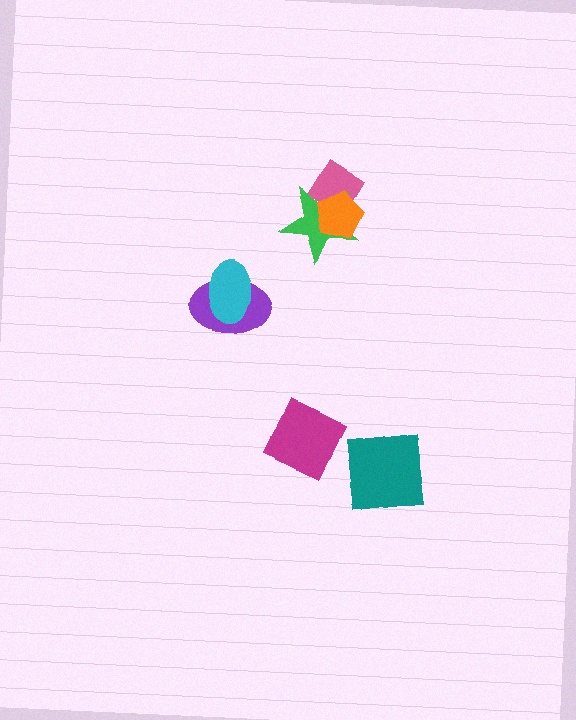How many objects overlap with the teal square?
0 objects overlap with the teal square.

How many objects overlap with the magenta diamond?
0 objects overlap with the magenta diamond.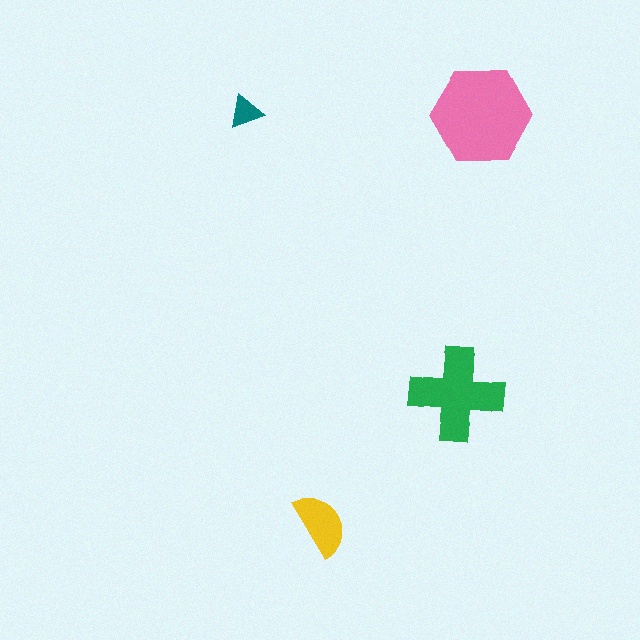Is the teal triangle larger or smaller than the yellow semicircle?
Smaller.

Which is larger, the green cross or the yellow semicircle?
The green cross.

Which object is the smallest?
The teal triangle.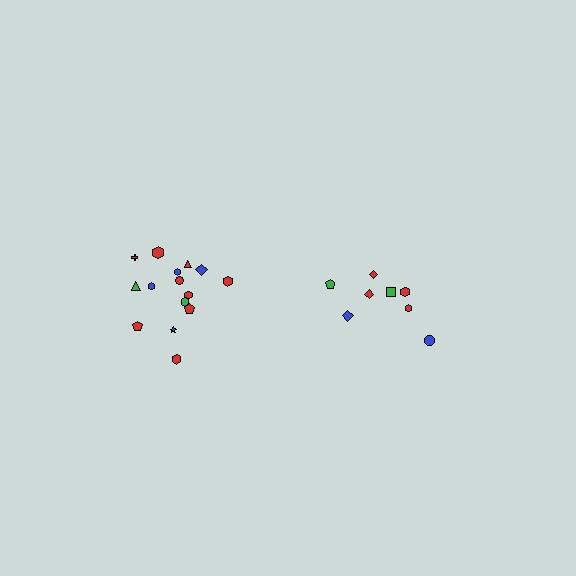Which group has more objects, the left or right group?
The left group.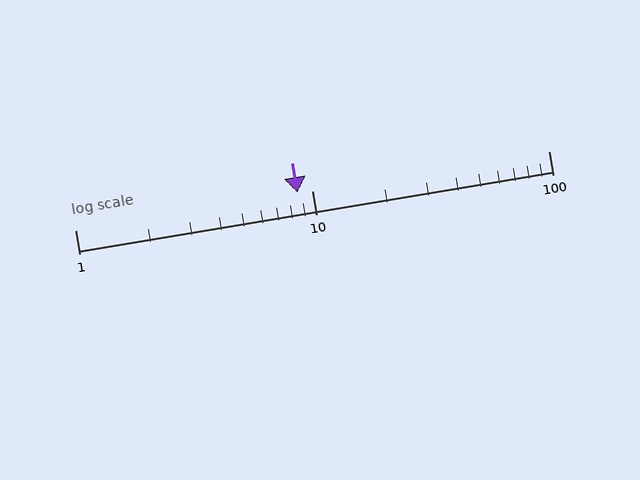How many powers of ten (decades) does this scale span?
The scale spans 2 decades, from 1 to 100.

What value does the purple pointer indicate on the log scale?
The pointer indicates approximately 8.7.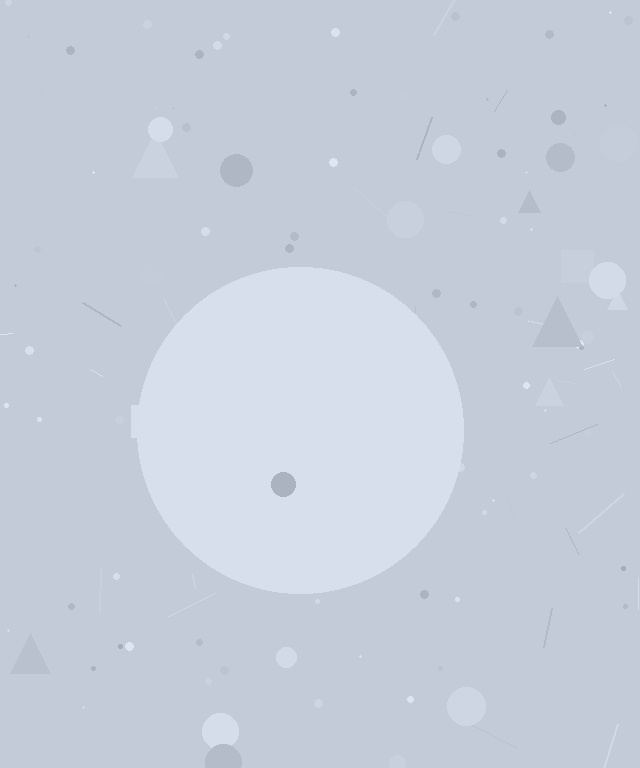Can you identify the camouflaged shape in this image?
The camouflaged shape is a circle.